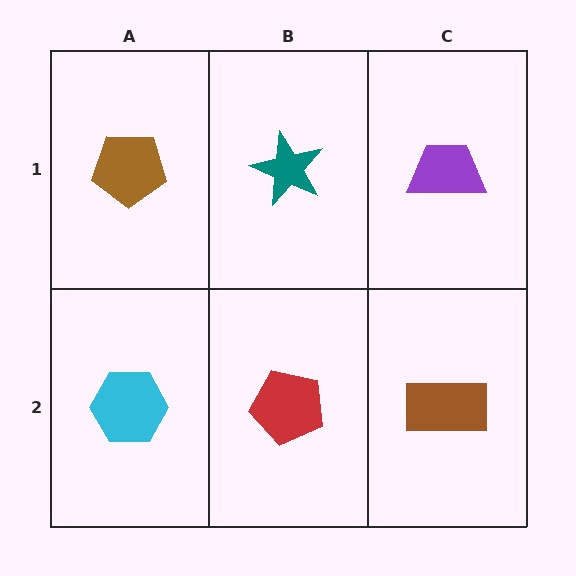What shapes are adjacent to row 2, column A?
A brown pentagon (row 1, column A), a red pentagon (row 2, column B).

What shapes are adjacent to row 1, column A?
A cyan hexagon (row 2, column A), a teal star (row 1, column B).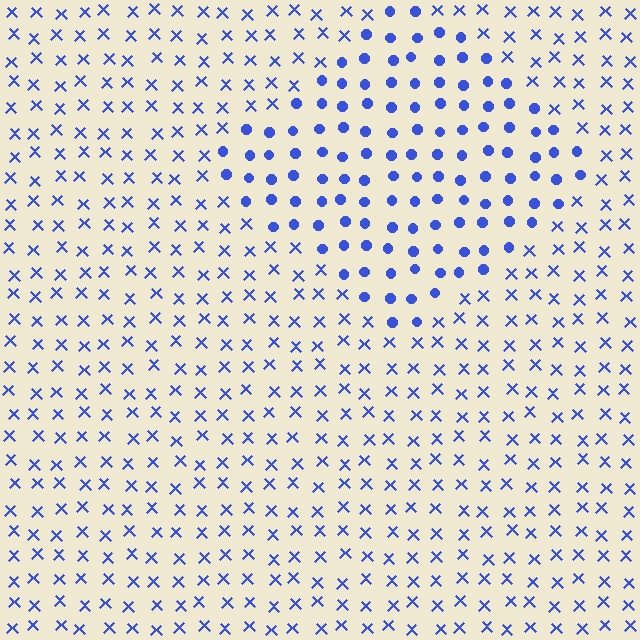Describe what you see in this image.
The image is filled with small blue elements arranged in a uniform grid. A diamond-shaped region contains circles, while the surrounding area contains X marks. The boundary is defined purely by the change in element shape.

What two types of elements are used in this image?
The image uses circles inside the diamond region and X marks outside it.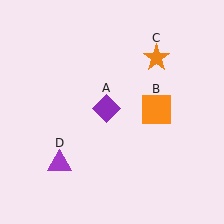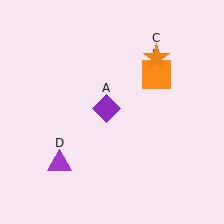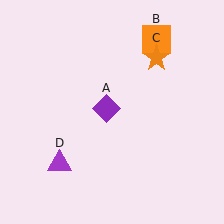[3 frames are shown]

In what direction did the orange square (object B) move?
The orange square (object B) moved up.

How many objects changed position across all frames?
1 object changed position: orange square (object B).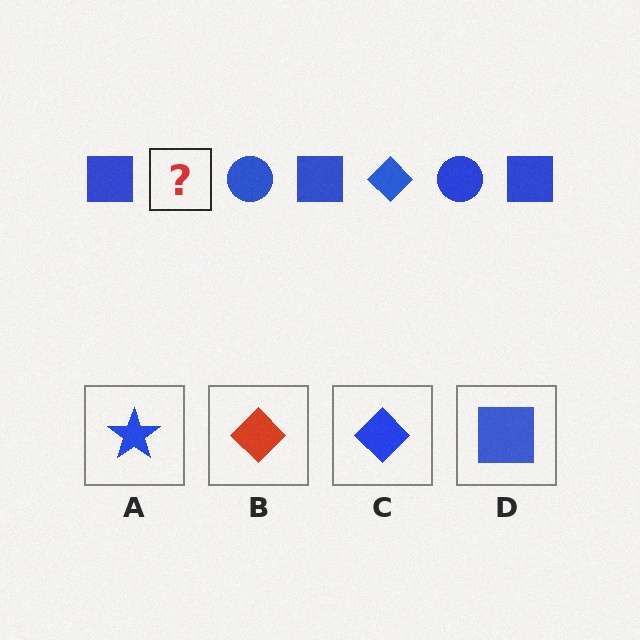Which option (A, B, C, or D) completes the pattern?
C.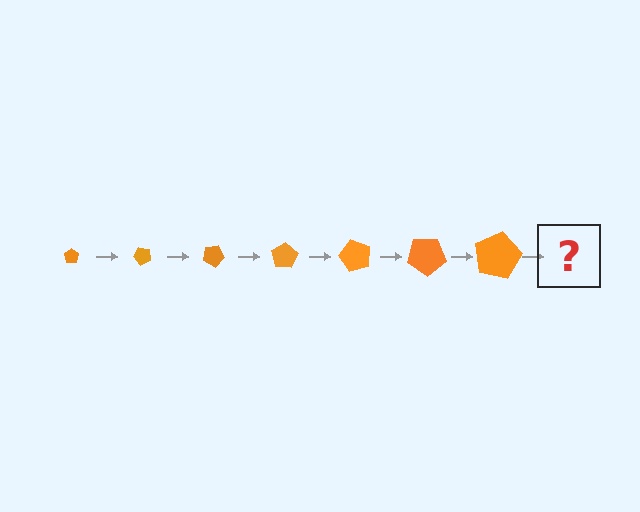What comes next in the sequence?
The next element should be a pentagon, larger than the previous one and rotated 350 degrees from the start.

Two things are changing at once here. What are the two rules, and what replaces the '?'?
The two rules are that the pentagon grows larger each step and it rotates 50 degrees each step. The '?' should be a pentagon, larger than the previous one and rotated 350 degrees from the start.